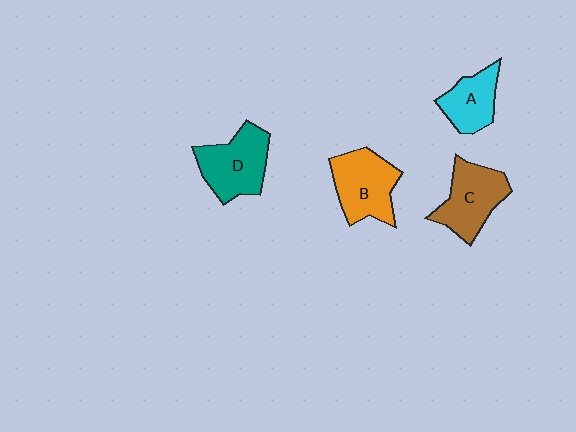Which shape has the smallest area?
Shape A (cyan).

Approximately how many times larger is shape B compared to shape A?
Approximately 1.4 times.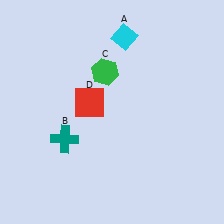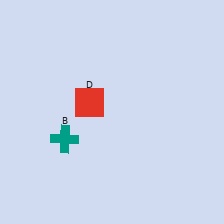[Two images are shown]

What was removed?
The green hexagon (C), the cyan diamond (A) were removed in Image 2.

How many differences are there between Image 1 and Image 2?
There are 2 differences between the two images.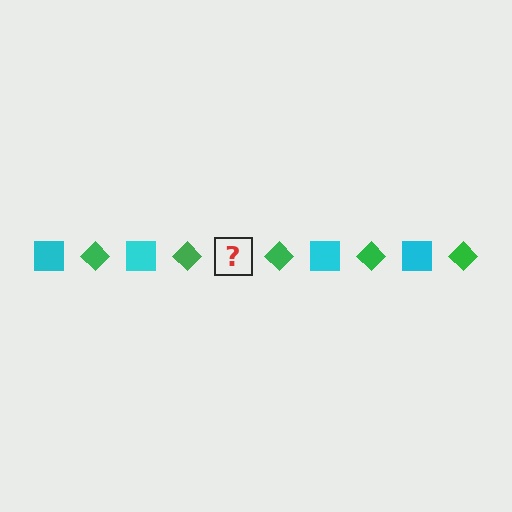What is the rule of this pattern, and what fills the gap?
The rule is that the pattern alternates between cyan square and green diamond. The gap should be filled with a cyan square.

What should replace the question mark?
The question mark should be replaced with a cyan square.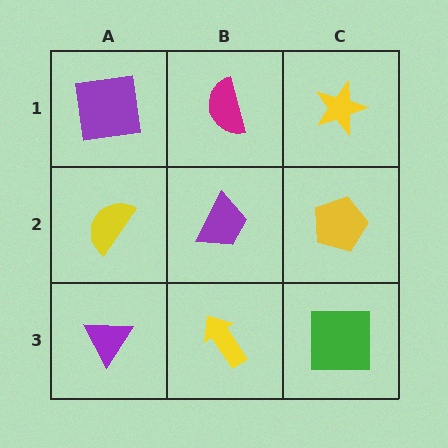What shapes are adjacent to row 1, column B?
A purple trapezoid (row 2, column B), a purple square (row 1, column A), a yellow star (row 1, column C).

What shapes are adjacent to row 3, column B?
A purple trapezoid (row 2, column B), a purple triangle (row 3, column A), a green square (row 3, column C).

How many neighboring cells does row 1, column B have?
3.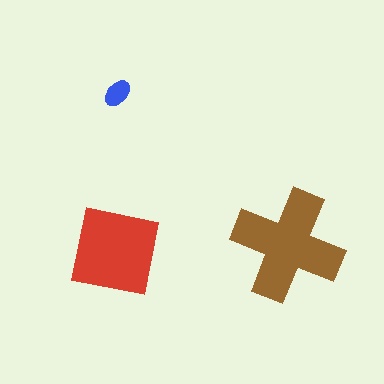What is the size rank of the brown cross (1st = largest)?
1st.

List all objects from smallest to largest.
The blue ellipse, the red square, the brown cross.